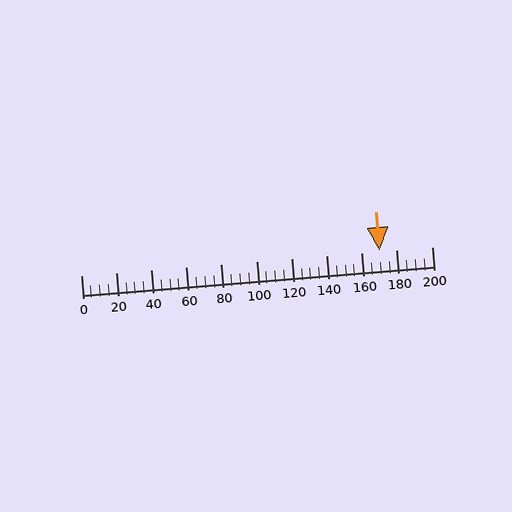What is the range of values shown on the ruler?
The ruler shows values from 0 to 200.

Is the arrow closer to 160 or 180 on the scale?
The arrow is closer to 180.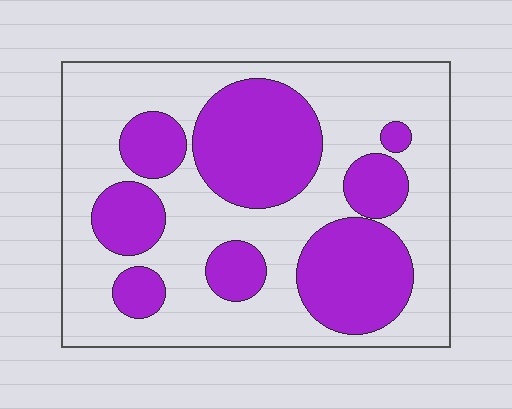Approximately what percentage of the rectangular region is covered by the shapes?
Approximately 35%.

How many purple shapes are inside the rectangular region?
8.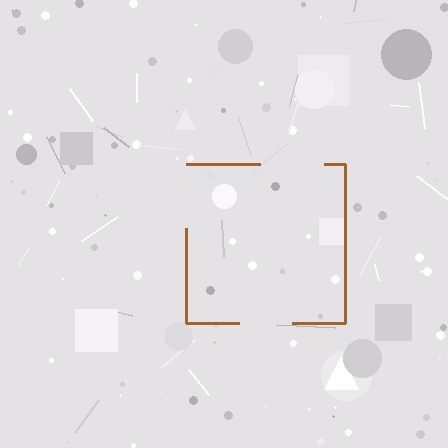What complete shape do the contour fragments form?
The contour fragments form a square.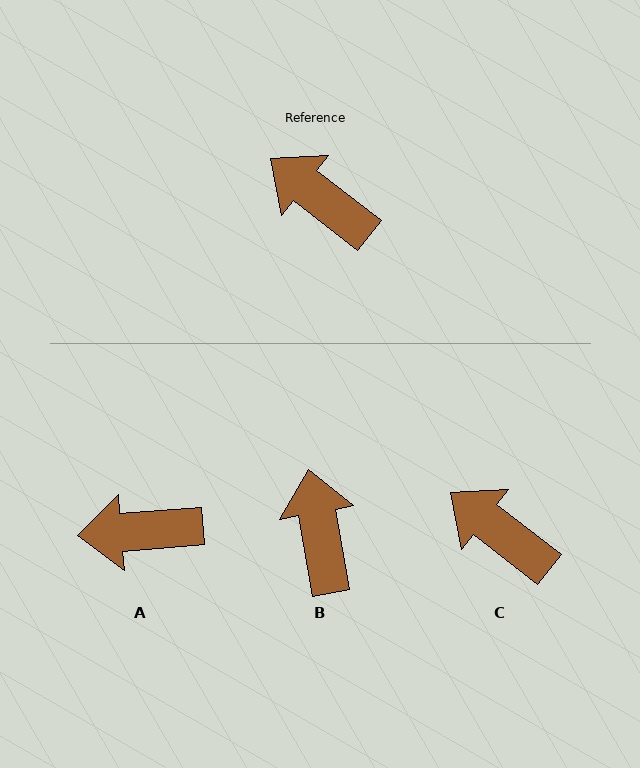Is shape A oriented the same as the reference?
No, it is off by about 42 degrees.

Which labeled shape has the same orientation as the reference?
C.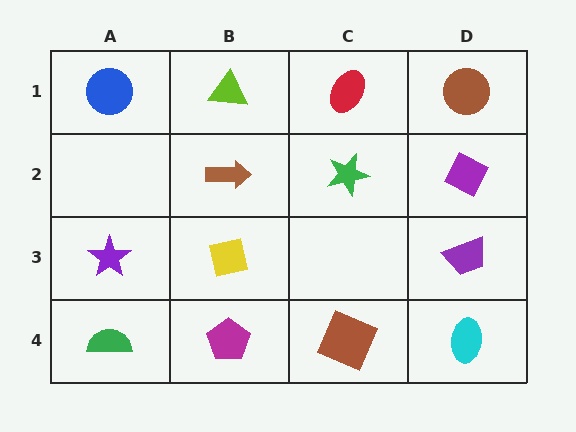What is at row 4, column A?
A green semicircle.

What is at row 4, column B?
A magenta pentagon.